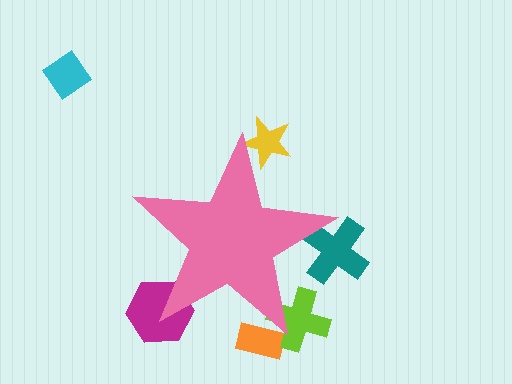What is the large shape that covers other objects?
A pink star.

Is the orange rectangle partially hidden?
Yes, the orange rectangle is partially hidden behind the pink star.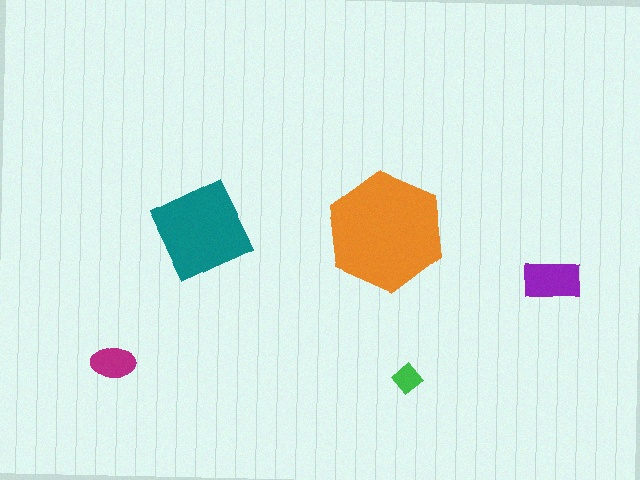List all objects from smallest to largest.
The green diamond, the magenta ellipse, the purple rectangle, the teal square, the orange hexagon.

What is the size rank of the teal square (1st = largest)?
2nd.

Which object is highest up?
The orange hexagon is topmost.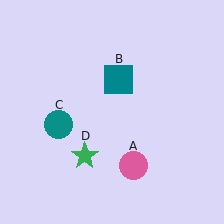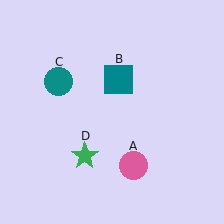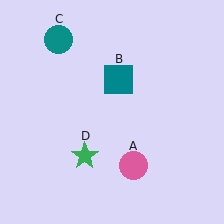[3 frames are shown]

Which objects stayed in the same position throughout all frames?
Pink circle (object A) and teal square (object B) and green star (object D) remained stationary.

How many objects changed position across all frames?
1 object changed position: teal circle (object C).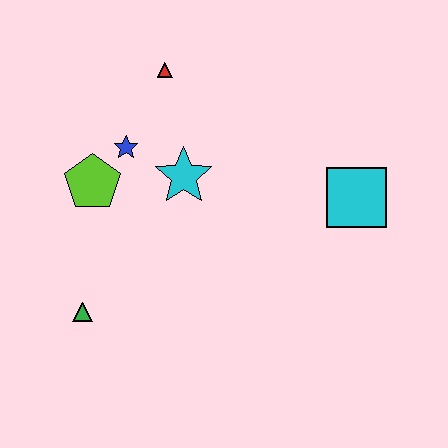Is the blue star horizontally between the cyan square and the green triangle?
Yes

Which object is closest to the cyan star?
The blue star is closest to the cyan star.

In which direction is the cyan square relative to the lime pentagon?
The cyan square is to the right of the lime pentagon.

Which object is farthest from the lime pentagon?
The cyan square is farthest from the lime pentagon.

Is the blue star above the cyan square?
Yes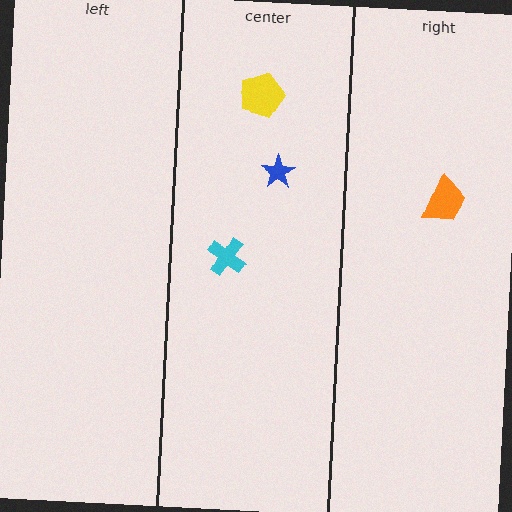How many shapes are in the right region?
1.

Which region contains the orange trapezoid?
The right region.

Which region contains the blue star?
The center region.